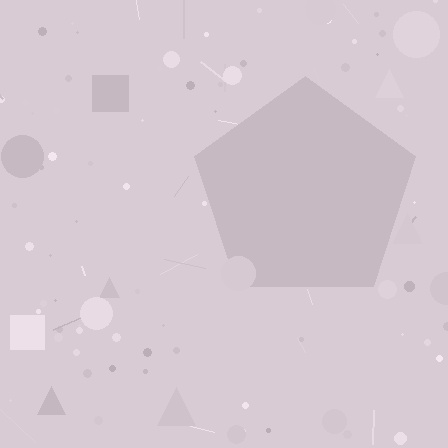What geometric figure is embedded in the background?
A pentagon is embedded in the background.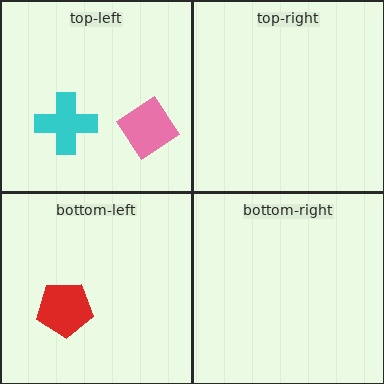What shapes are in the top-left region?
The cyan cross, the pink diamond.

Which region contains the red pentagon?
The bottom-left region.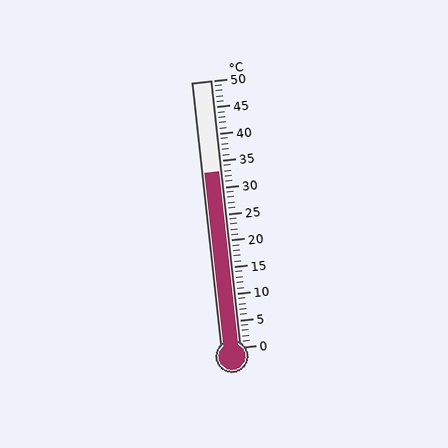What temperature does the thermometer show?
The thermometer shows approximately 33°C.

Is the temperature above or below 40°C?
The temperature is below 40°C.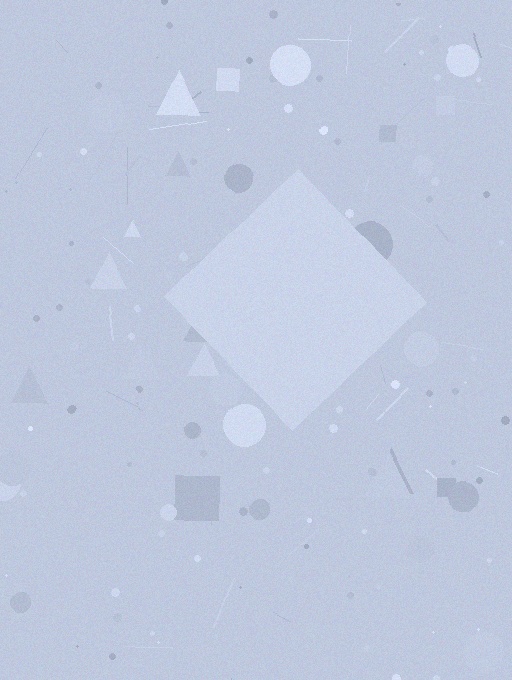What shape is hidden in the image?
A diamond is hidden in the image.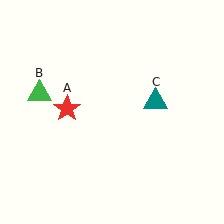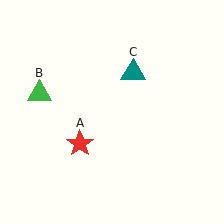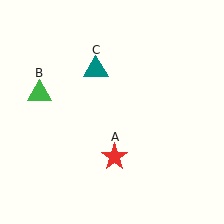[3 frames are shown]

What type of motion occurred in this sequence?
The red star (object A), teal triangle (object C) rotated counterclockwise around the center of the scene.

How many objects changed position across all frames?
2 objects changed position: red star (object A), teal triangle (object C).